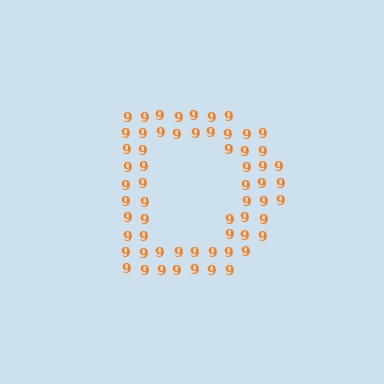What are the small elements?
The small elements are digit 9's.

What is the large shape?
The large shape is the letter D.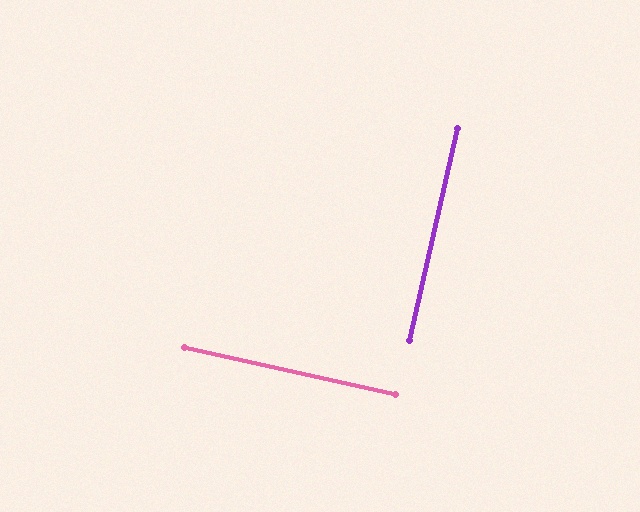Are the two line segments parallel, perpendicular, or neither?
Perpendicular — they meet at approximately 90°.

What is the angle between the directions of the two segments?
Approximately 90 degrees.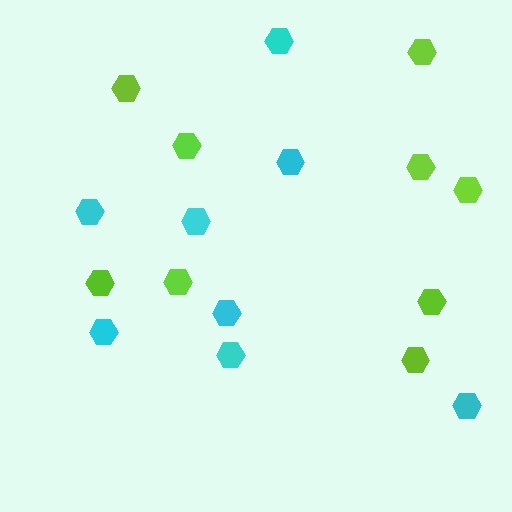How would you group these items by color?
There are 2 groups: one group of lime hexagons (9) and one group of cyan hexagons (8).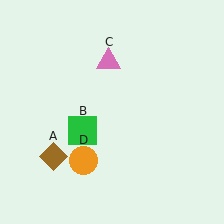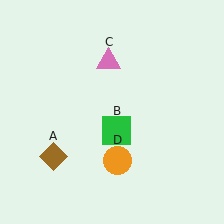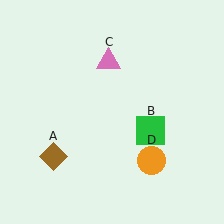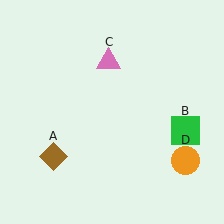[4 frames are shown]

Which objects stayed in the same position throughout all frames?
Brown diamond (object A) and pink triangle (object C) remained stationary.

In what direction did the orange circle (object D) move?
The orange circle (object D) moved right.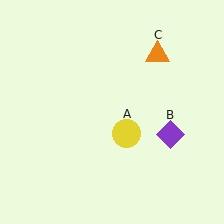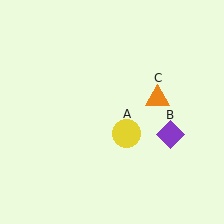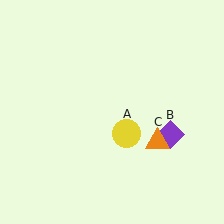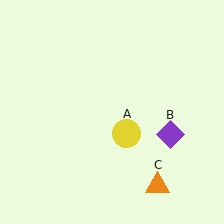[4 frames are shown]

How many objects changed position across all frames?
1 object changed position: orange triangle (object C).